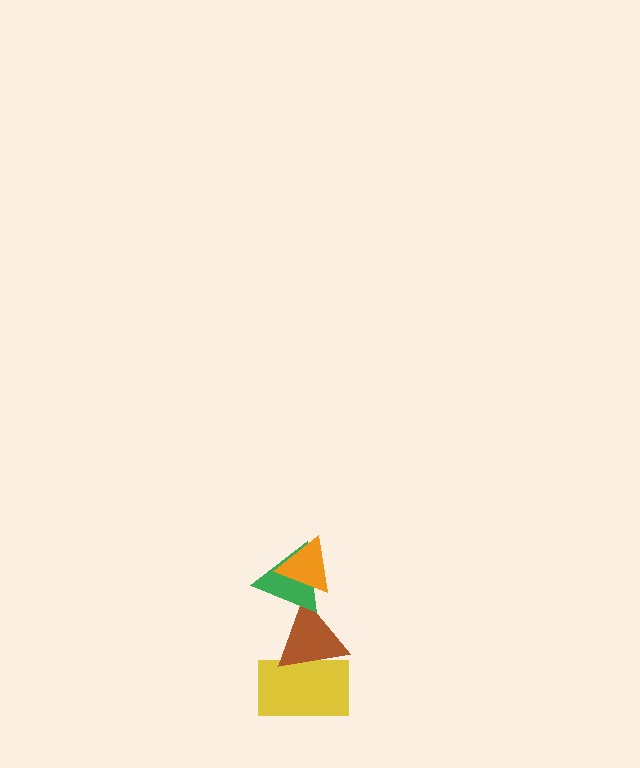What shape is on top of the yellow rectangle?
The brown triangle is on top of the yellow rectangle.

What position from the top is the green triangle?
The green triangle is 2nd from the top.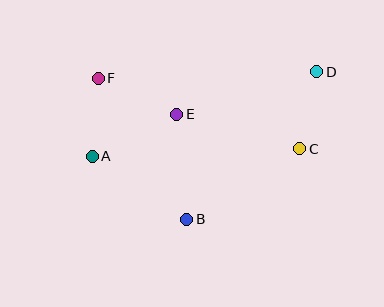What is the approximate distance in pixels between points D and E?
The distance between D and E is approximately 146 pixels.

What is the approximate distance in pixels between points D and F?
The distance between D and F is approximately 218 pixels.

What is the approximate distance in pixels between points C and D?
The distance between C and D is approximately 79 pixels.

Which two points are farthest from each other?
Points A and D are farthest from each other.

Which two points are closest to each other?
Points A and F are closest to each other.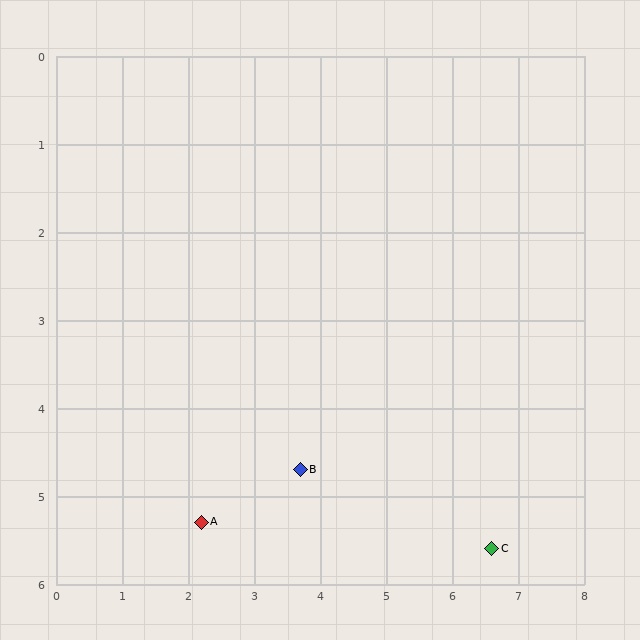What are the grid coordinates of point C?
Point C is at approximately (6.6, 5.6).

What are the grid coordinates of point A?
Point A is at approximately (2.2, 5.3).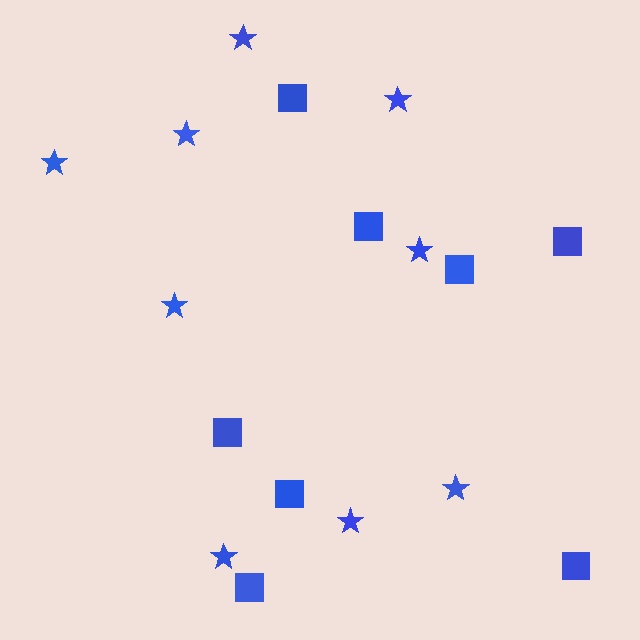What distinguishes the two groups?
There are 2 groups: one group of squares (8) and one group of stars (9).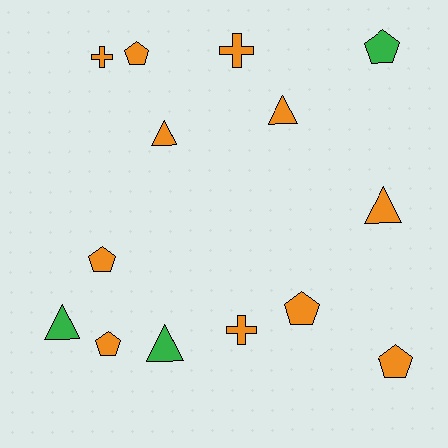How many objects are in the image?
There are 14 objects.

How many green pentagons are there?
There is 1 green pentagon.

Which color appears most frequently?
Orange, with 11 objects.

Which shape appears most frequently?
Pentagon, with 6 objects.